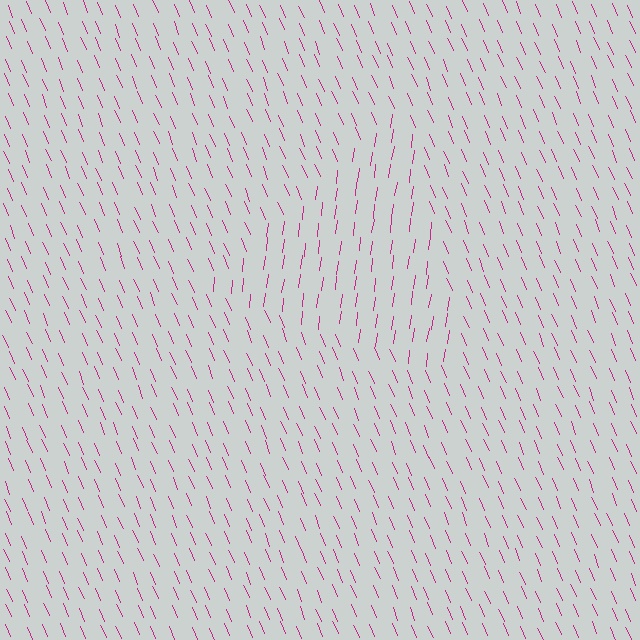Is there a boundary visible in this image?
Yes, there is a texture boundary formed by a change in line orientation.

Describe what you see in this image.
The image is filled with small magenta line segments. A triangle region in the image has lines oriented differently from the surrounding lines, creating a visible texture boundary.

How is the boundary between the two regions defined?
The boundary is defined purely by a change in line orientation (approximately 30 degrees difference). All lines are the same color and thickness.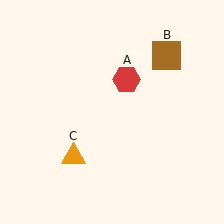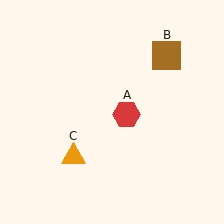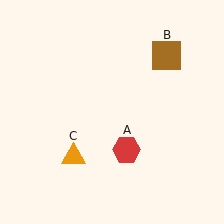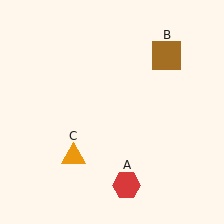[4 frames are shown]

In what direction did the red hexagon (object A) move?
The red hexagon (object A) moved down.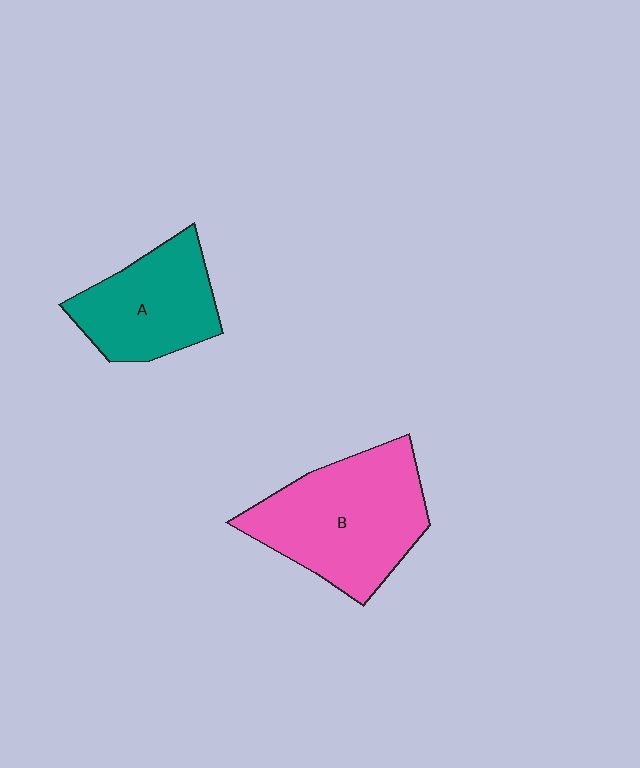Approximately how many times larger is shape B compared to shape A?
Approximately 1.4 times.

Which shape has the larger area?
Shape B (pink).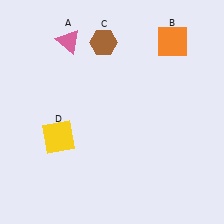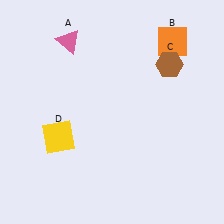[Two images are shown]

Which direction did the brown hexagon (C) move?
The brown hexagon (C) moved right.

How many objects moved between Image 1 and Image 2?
1 object moved between the two images.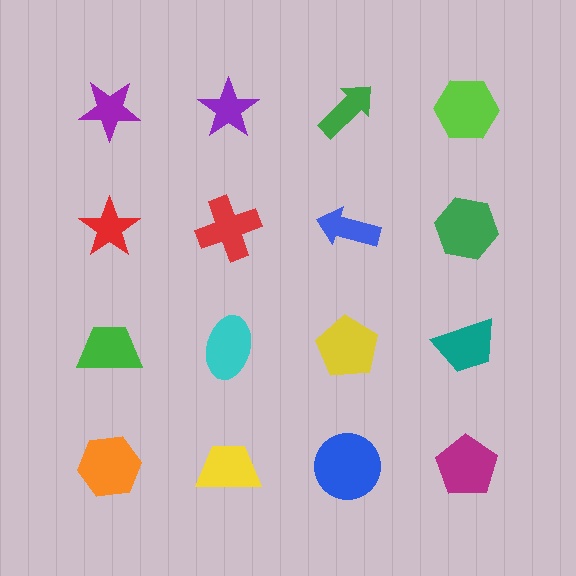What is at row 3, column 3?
A yellow pentagon.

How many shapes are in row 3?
4 shapes.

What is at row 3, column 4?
A teal trapezoid.